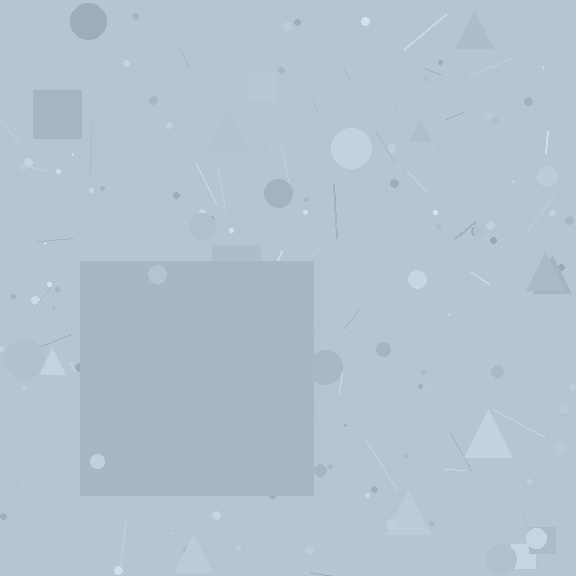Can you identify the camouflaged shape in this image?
The camouflaged shape is a square.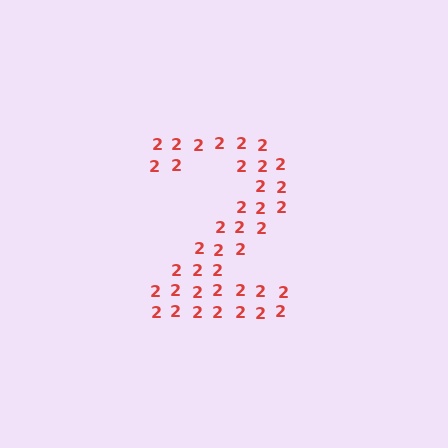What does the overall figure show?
The overall figure shows the digit 2.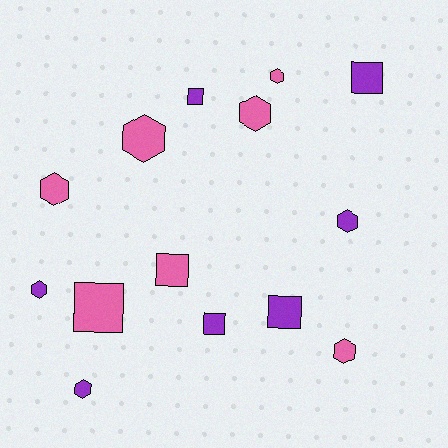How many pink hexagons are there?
There are 5 pink hexagons.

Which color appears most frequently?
Purple, with 7 objects.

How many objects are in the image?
There are 14 objects.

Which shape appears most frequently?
Hexagon, with 8 objects.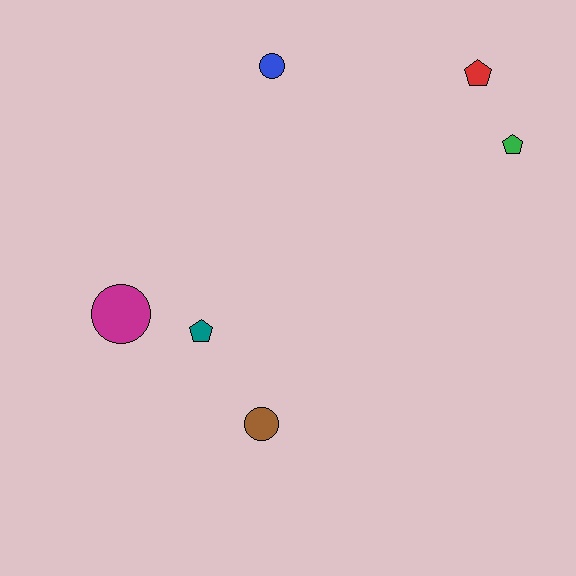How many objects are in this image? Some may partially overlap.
There are 6 objects.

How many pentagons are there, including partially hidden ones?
There are 3 pentagons.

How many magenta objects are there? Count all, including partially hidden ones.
There is 1 magenta object.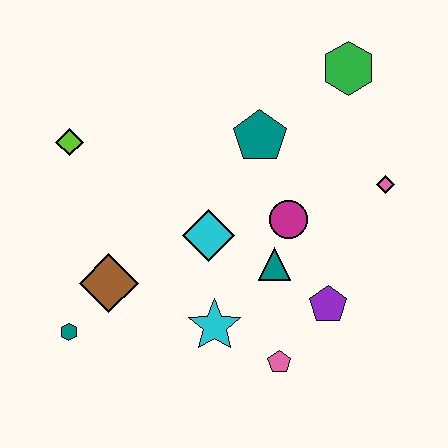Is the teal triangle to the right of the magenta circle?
No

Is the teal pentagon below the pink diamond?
No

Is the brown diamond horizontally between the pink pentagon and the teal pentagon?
No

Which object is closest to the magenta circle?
The teal triangle is closest to the magenta circle.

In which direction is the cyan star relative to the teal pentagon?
The cyan star is below the teal pentagon.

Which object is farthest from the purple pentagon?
The lime diamond is farthest from the purple pentagon.